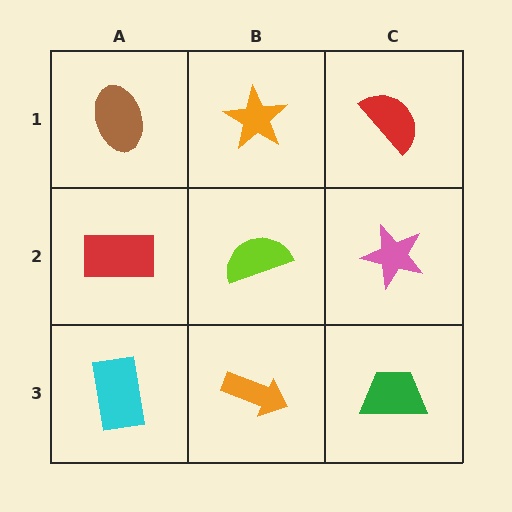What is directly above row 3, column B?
A lime semicircle.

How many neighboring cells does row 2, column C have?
3.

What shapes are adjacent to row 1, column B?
A lime semicircle (row 2, column B), a brown ellipse (row 1, column A), a red semicircle (row 1, column C).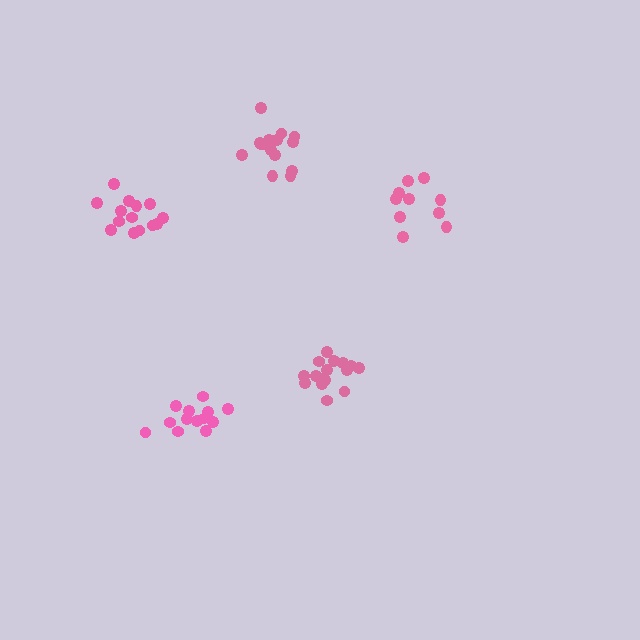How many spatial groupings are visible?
There are 5 spatial groupings.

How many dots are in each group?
Group 1: 15 dots, Group 2: 16 dots, Group 3: 10 dots, Group 4: 13 dots, Group 5: 14 dots (68 total).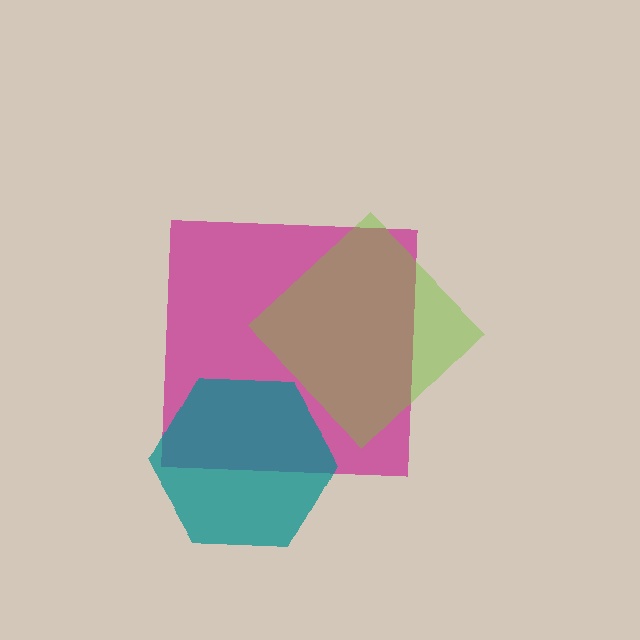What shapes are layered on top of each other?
The layered shapes are: a magenta square, a teal hexagon, a lime diamond.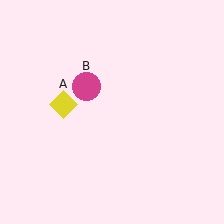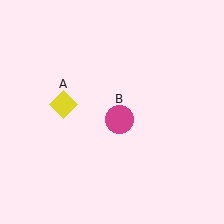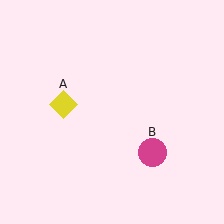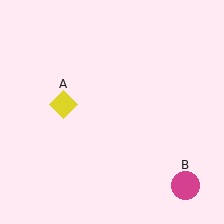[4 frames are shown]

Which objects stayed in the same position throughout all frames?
Yellow diamond (object A) remained stationary.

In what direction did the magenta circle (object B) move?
The magenta circle (object B) moved down and to the right.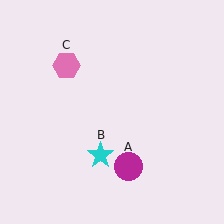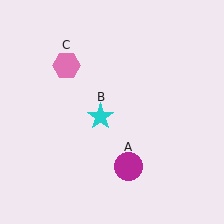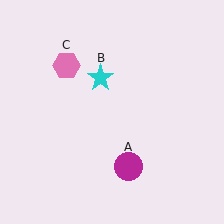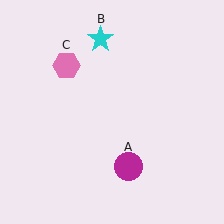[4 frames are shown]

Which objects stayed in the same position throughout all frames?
Magenta circle (object A) and pink hexagon (object C) remained stationary.